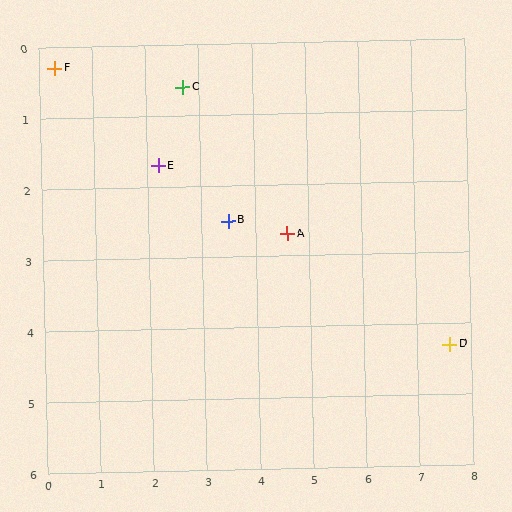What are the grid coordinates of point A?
Point A is at approximately (4.6, 2.7).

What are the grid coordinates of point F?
Point F is at approximately (0.3, 0.3).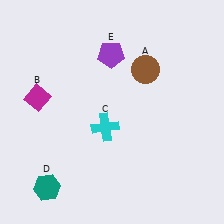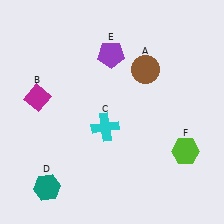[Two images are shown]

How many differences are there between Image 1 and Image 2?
There is 1 difference between the two images.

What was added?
A lime hexagon (F) was added in Image 2.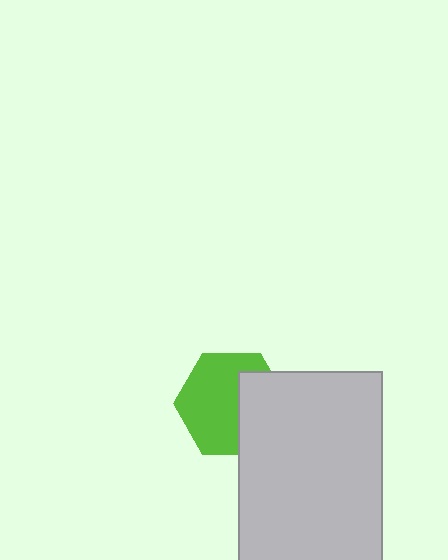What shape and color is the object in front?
The object in front is a light gray rectangle.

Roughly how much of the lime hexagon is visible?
About half of it is visible (roughly 63%).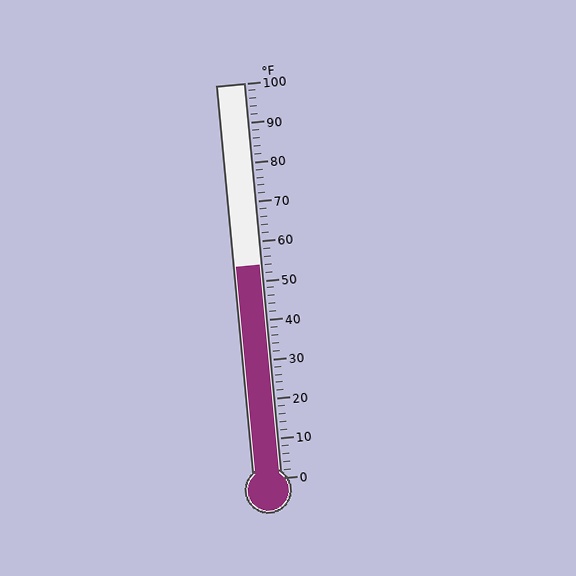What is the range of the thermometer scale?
The thermometer scale ranges from 0°F to 100°F.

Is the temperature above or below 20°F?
The temperature is above 20°F.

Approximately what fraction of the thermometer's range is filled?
The thermometer is filled to approximately 55% of its range.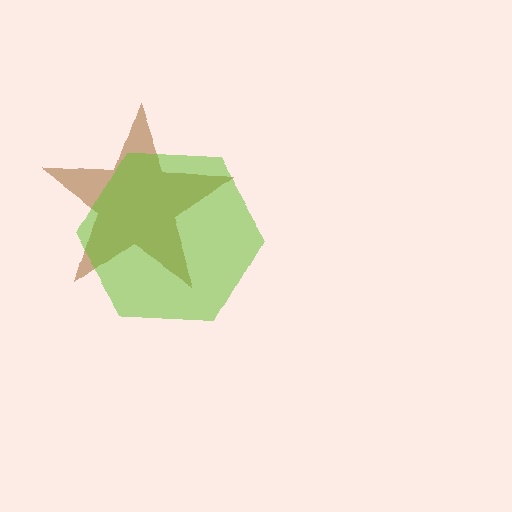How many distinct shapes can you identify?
There are 2 distinct shapes: a brown star, a lime hexagon.